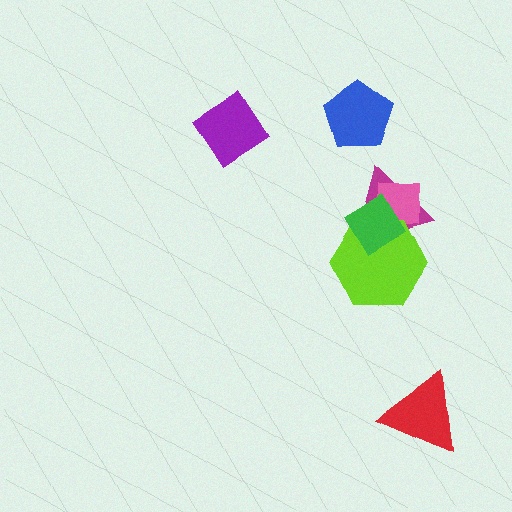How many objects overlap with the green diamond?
3 objects overlap with the green diamond.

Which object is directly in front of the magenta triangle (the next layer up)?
The pink square is directly in front of the magenta triangle.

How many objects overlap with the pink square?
3 objects overlap with the pink square.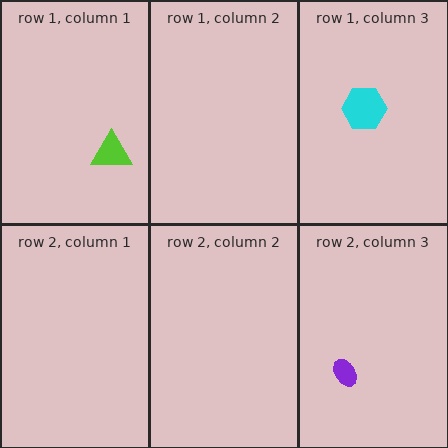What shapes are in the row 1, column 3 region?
The cyan hexagon.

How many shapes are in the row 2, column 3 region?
1.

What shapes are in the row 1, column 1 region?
The lime triangle.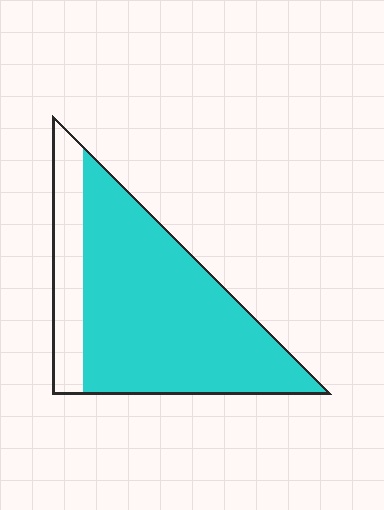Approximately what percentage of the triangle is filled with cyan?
Approximately 80%.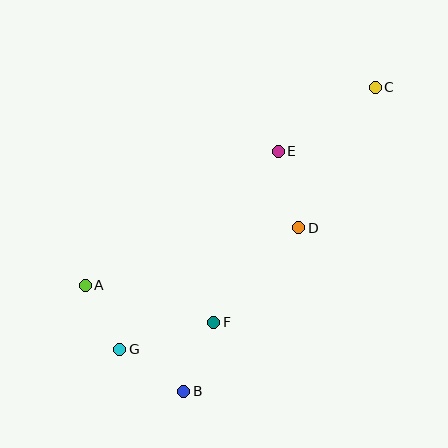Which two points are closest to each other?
Points A and G are closest to each other.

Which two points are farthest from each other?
Points C and G are farthest from each other.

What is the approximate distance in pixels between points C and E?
The distance between C and E is approximately 117 pixels.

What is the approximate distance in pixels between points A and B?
The distance between A and B is approximately 145 pixels.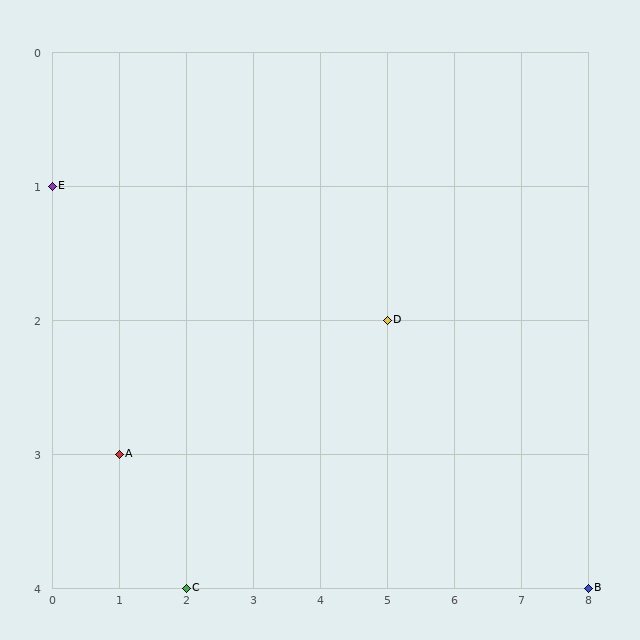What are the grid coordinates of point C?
Point C is at grid coordinates (2, 4).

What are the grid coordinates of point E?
Point E is at grid coordinates (0, 1).